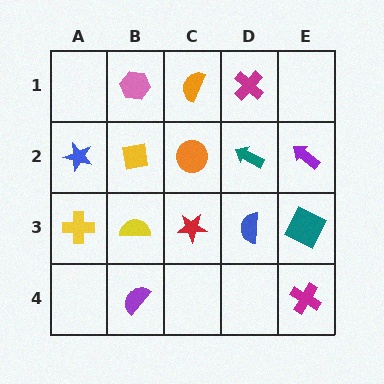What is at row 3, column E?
A teal square.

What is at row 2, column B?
A yellow square.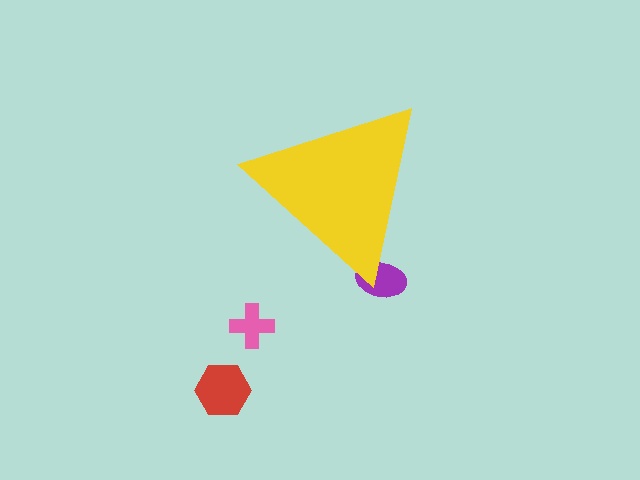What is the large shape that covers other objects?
A yellow triangle.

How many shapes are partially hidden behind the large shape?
1 shape is partially hidden.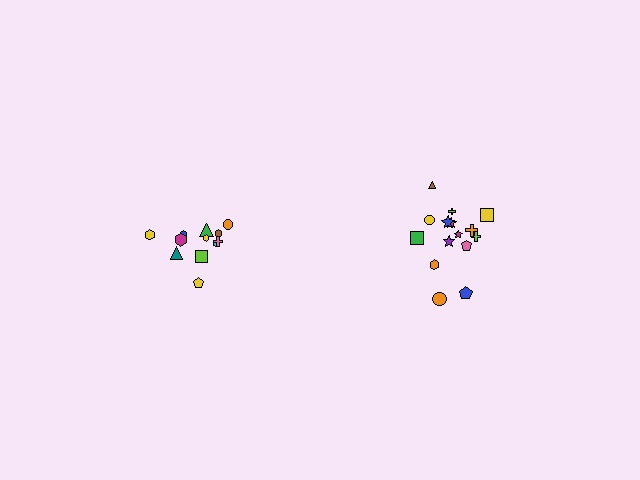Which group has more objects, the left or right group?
The right group.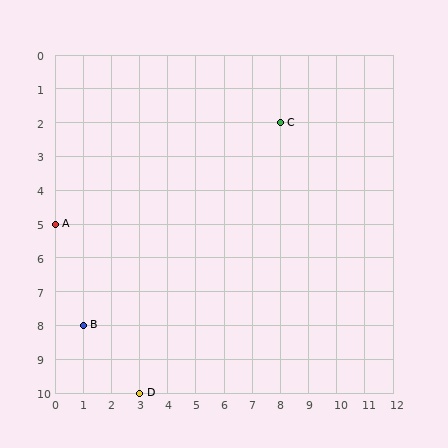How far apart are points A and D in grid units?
Points A and D are 3 columns and 5 rows apart (about 5.8 grid units diagonally).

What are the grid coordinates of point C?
Point C is at grid coordinates (8, 2).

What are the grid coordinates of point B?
Point B is at grid coordinates (1, 8).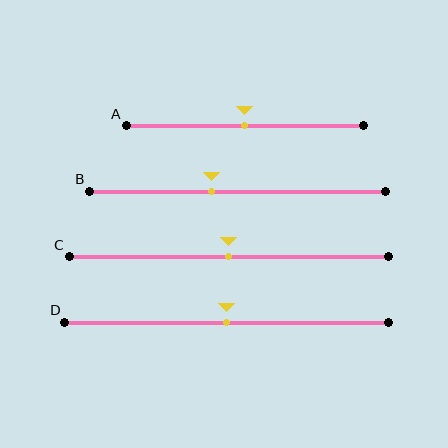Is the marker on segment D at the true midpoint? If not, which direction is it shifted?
Yes, the marker on segment D is at the true midpoint.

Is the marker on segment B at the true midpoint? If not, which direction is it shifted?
No, the marker on segment B is shifted to the left by about 9% of the segment length.